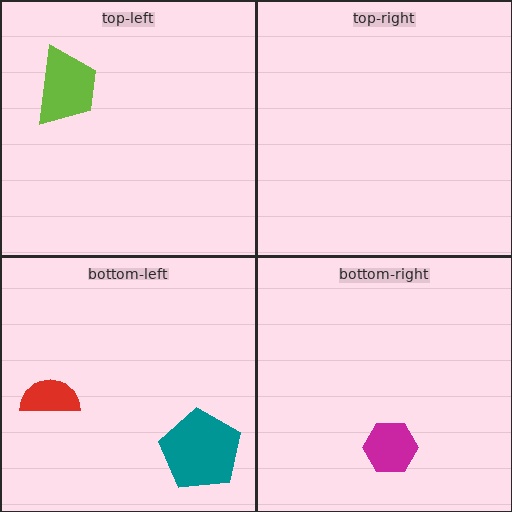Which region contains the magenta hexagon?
The bottom-right region.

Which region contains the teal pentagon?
The bottom-left region.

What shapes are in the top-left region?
The lime trapezoid.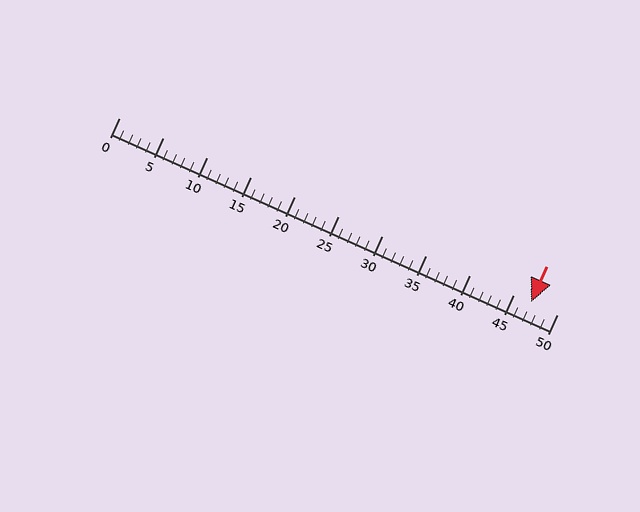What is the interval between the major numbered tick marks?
The major tick marks are spaced 5 units apart.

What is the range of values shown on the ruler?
The ruler shows values from 0 to 50.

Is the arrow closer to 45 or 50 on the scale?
The arrow is closer to 45.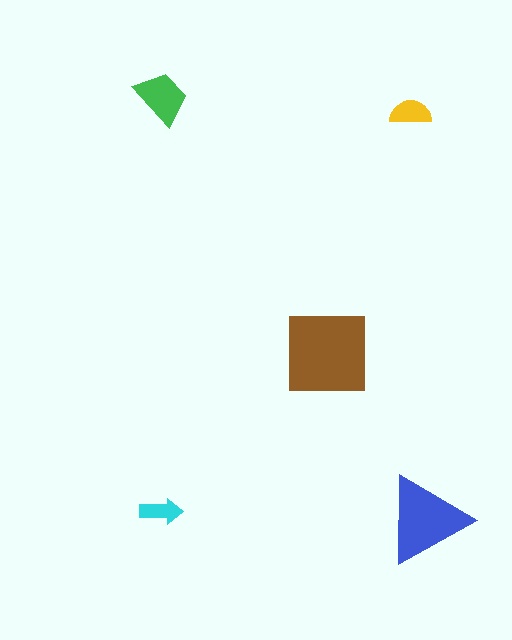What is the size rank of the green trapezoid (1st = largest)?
3rd.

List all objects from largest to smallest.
The brown square, the blue triangle, the green trapezoid, the yellow semicircle, the cyan arrow.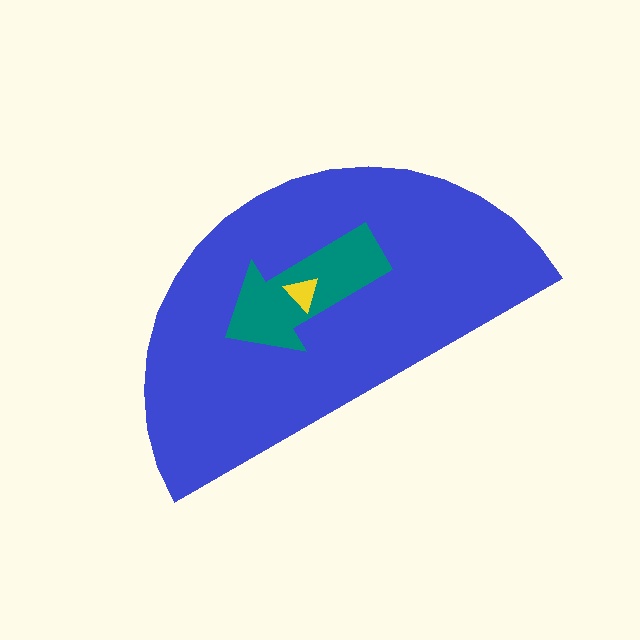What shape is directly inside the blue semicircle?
The teal arrow.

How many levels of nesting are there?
3.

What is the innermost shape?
The yellow triangle.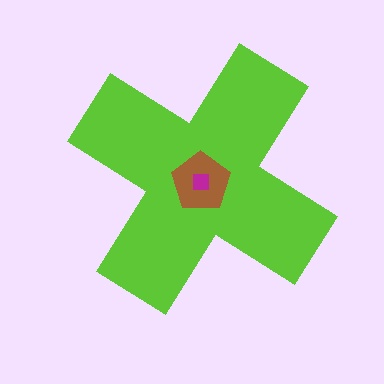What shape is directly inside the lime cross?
The brown pentagon.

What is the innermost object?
The magenta square.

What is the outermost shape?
The lime cross.